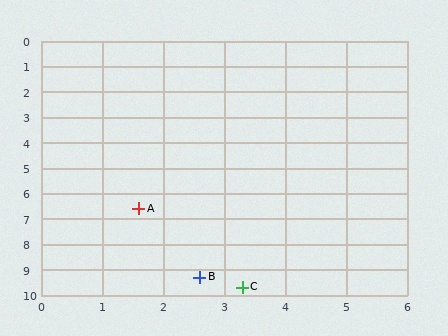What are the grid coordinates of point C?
Point C is at approximately (3.3, 9.7).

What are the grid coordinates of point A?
Point A is at approximately (1.6, 6.6).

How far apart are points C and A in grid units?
Points C and A are about 3.5 grid units apart.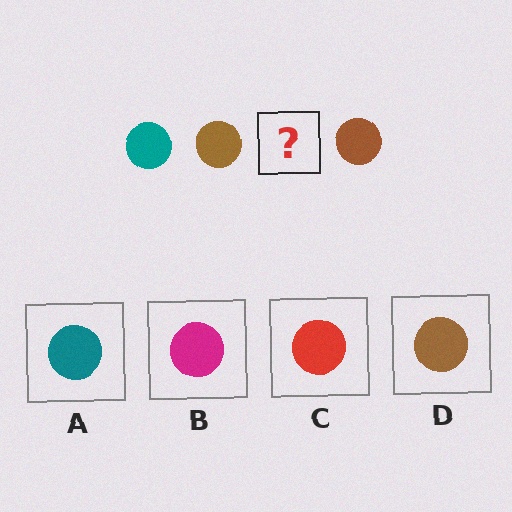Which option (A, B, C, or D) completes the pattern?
A.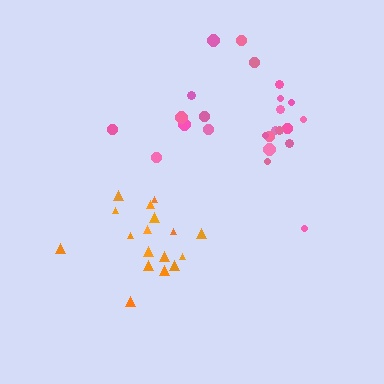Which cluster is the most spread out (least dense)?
Pink.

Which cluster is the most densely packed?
Orange.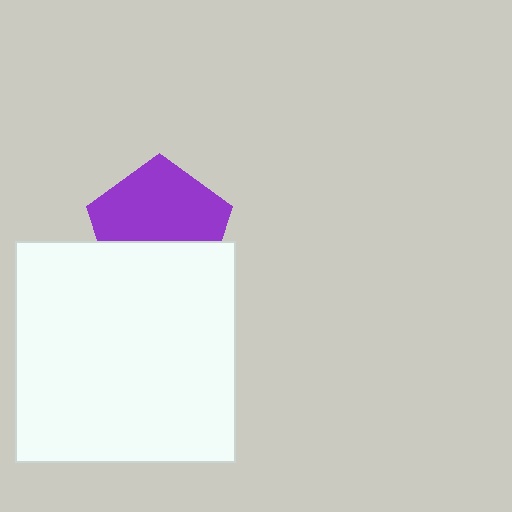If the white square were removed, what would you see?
You would see the complete purple pentagon.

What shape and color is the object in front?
The object in front is a white square.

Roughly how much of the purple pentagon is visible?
About half of it is visible (roughly 61%).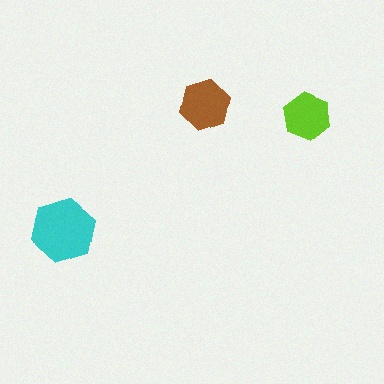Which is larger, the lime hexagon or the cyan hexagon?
The cyan one.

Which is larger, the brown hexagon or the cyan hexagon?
The cyan one.